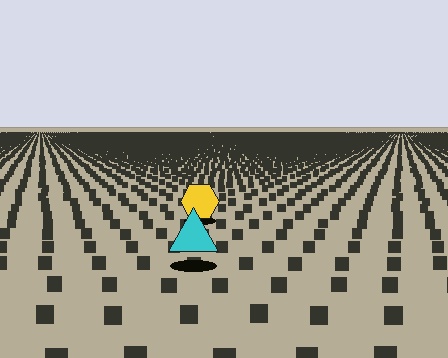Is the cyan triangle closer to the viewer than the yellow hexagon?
Yes. The cyan triangle is closer — you can tell from the texture gradient: the ground texture is coarser near it.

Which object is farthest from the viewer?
The yellow hexagon is farthest from the viewer. It appears smaller and the ground texture around it is denser.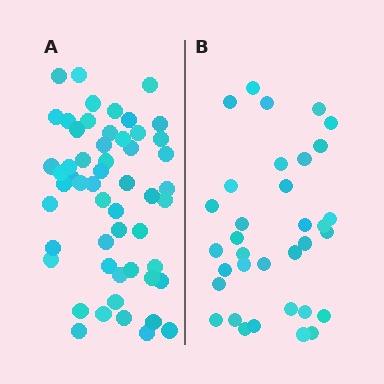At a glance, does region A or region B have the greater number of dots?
Region A (the left region) has more dots.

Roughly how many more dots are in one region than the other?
Region A has approximately 20 more dots than region B.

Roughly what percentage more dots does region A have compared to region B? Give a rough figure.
About 60% more.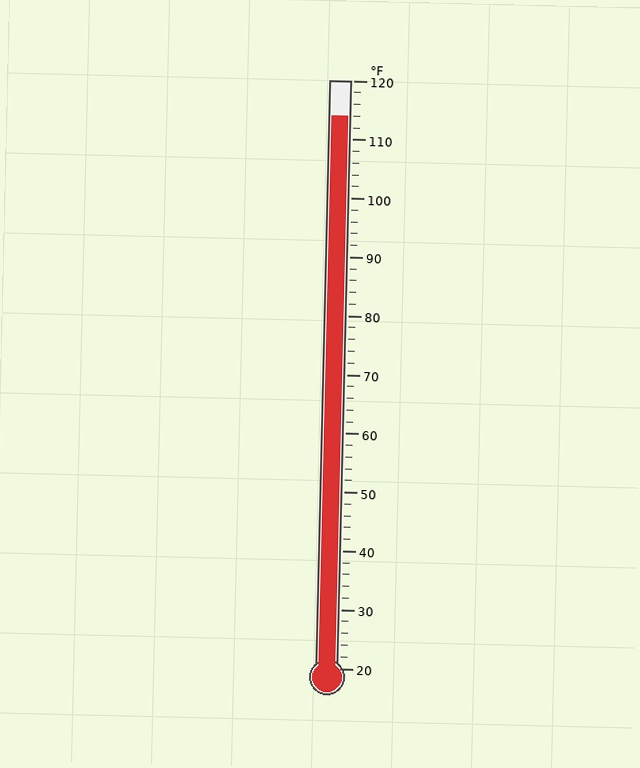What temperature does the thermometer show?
The thermometer shows approximately 114°F.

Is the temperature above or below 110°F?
The temperature is above 110°F.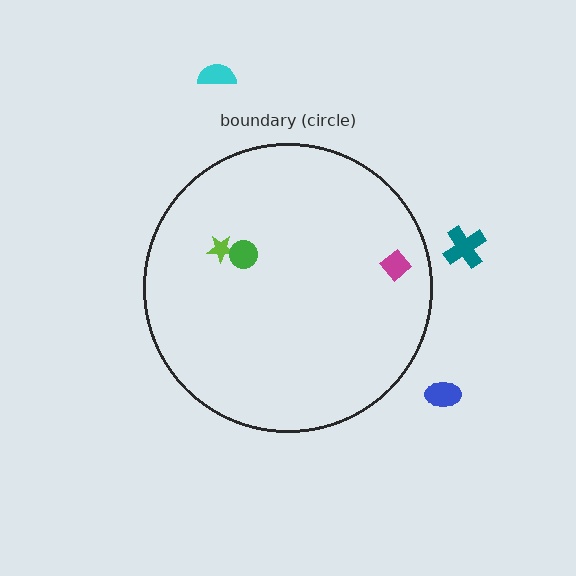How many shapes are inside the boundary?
3 inside, 3 outside.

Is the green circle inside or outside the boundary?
Inside.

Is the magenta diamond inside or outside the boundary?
Inside.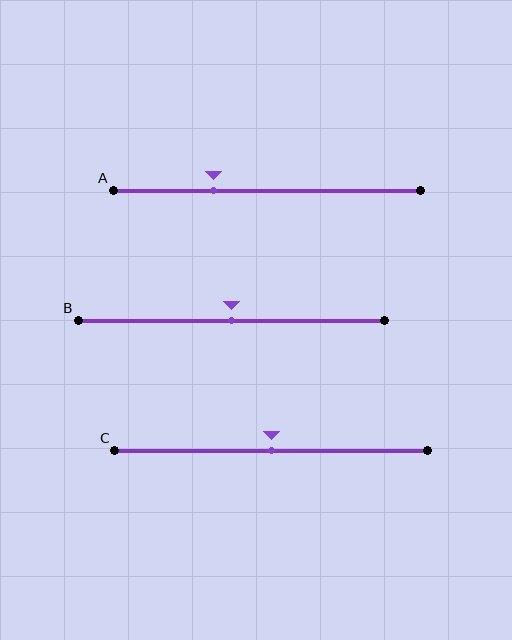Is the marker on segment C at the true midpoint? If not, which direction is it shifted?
Yes, the marker on segment C is at the true midpoint.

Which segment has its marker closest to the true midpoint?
Segment B has its marker closest to the true midpoint.